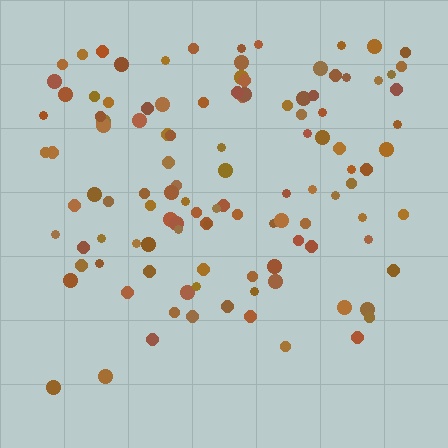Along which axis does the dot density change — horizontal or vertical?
Vertical.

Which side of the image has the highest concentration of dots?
The top.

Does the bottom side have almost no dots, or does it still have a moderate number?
Still a moderate number, just noticeably fewer than the top.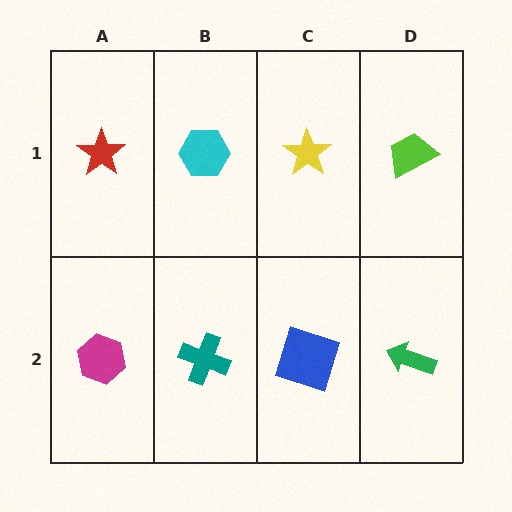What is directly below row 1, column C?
A blue square.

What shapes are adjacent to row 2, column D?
A lime trapezoid (row 1, column D), a blue square (row 2, column C).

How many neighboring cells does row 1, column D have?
2.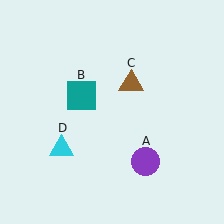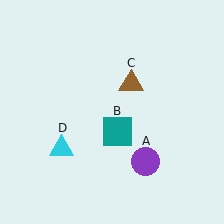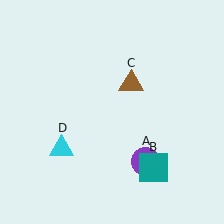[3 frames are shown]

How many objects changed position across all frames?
1 object changed position: teal square (object B).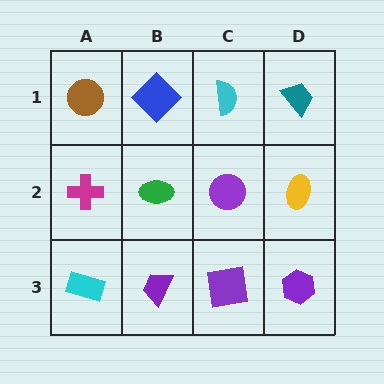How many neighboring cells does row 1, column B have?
3.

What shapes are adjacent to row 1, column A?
A magenta cross (row 2, column A), a blue diamond (row 1, column B).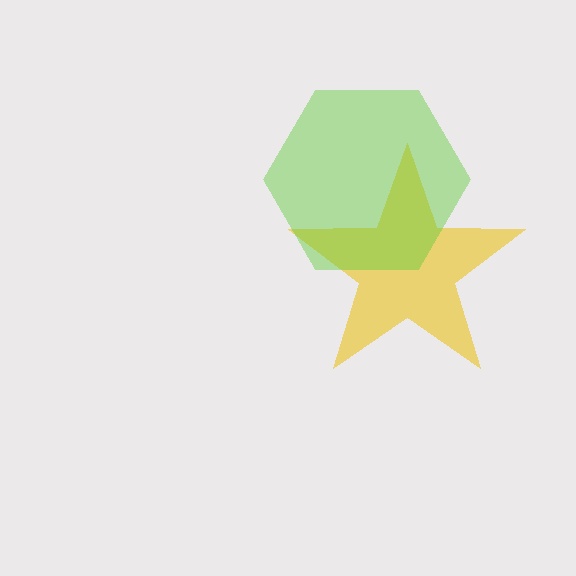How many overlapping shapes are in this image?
There are 2 overlapping shapes in the image.